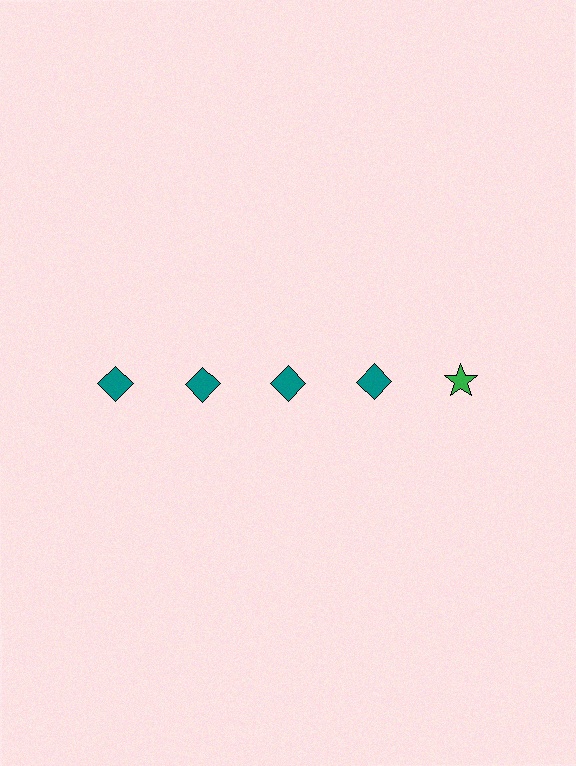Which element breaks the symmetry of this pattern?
The green star in the top row, rightmost column breaks the symmetry. All other shapes are teal diamonds.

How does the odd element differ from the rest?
It differs in both color (green instead of teal) and shape (star instead of diamond).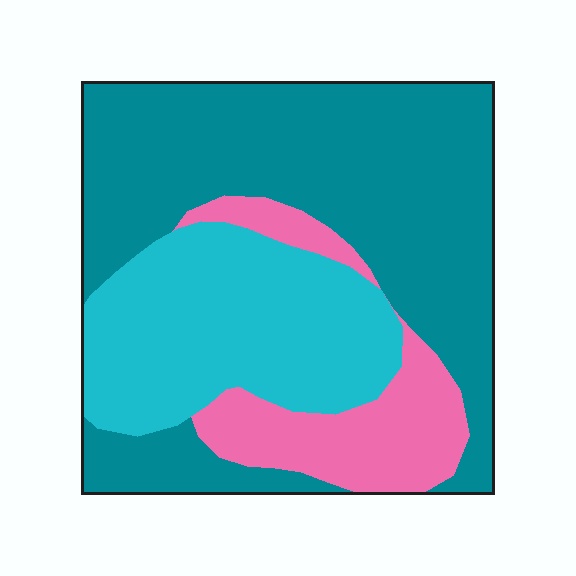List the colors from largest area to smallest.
From largest to smallest: teal, cyan, pink.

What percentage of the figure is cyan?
Cyan takes up about one third (1/3) of the figure.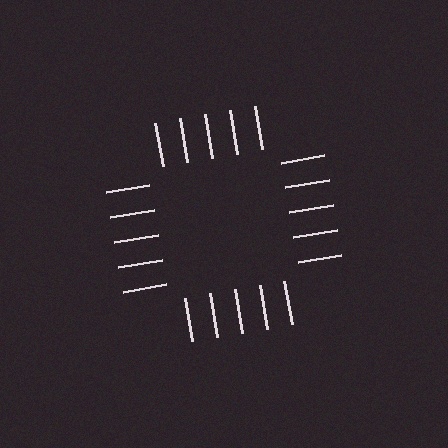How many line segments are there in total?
20 — 5 along each of the 4 edges.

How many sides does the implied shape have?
4 sides — the line-ends trace a square.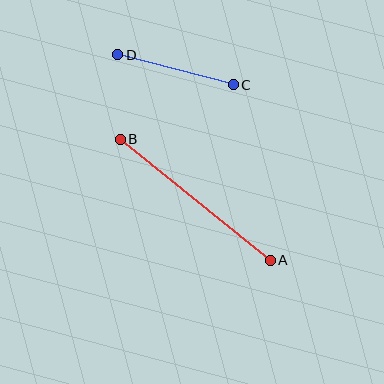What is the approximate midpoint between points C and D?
The midpoint is at approximately (176, 70) pixels.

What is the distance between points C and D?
The distance is approximately 119 pixels.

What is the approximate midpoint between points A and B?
The midpoint is at approximately (195, 200) pixels.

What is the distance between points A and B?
The distance is approximately 193 pixels.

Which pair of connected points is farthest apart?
Points A and B are farthest apart.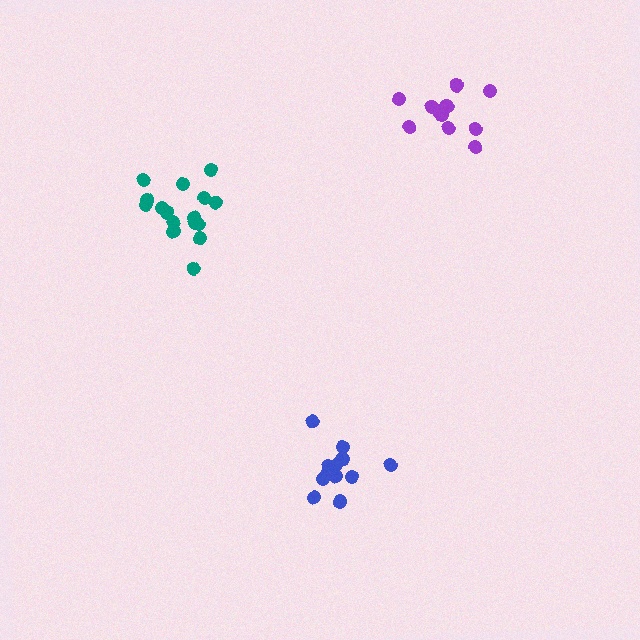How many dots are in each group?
Group 1: 16 dots, Group 2: 12 dots, Group 3: 11 dots (39 total).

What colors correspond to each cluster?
The clusters are colored: teal, blue, purple.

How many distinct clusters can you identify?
There are 3 distinct clusters.